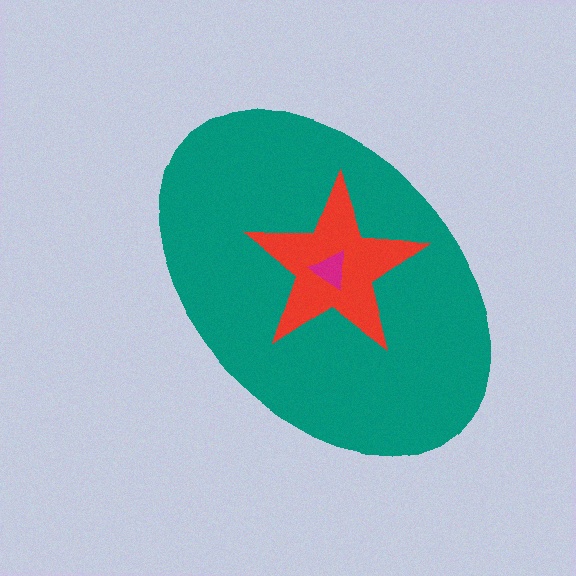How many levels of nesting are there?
3.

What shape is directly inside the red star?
The magenta triangle.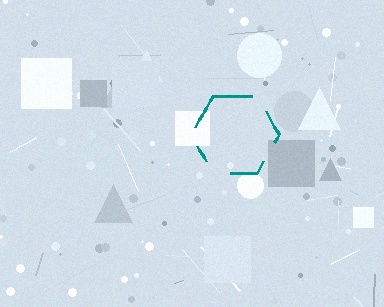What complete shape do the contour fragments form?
The contour fragments form a hexagon.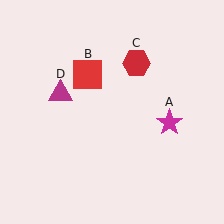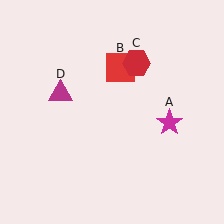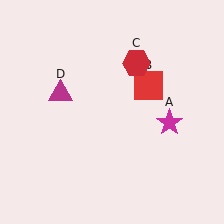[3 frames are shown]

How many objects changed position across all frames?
1 object changed position: red square (object B).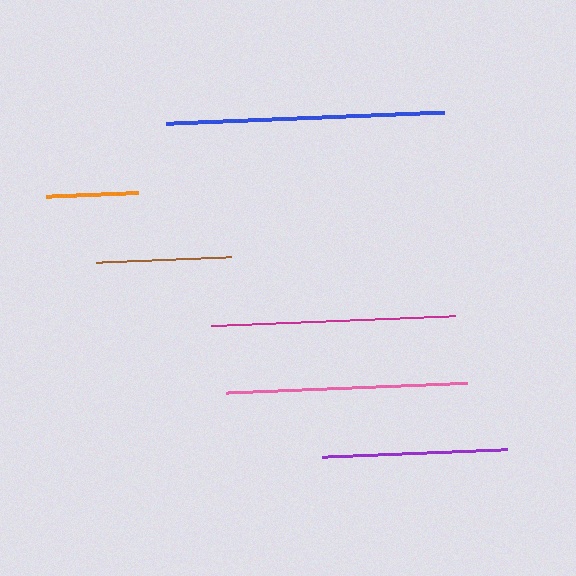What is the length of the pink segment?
The pink segment is approximately 241 pixels long.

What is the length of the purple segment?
The purple segment is approximately 185 pixels long.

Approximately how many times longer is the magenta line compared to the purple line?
The magenta line is approximately 1.3 times the length of the purple line.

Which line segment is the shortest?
The orange line is the shortest at approximately 92 pixels.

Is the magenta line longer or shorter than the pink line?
The magenta line is longer than the pink line.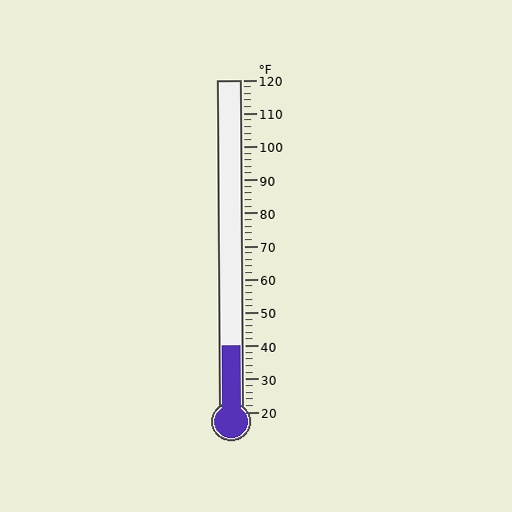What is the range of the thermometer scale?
The thermometer scale ranges from 20°F to 120°F.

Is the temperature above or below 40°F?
The temperature is at 40°F.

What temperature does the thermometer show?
The thermometer shows approximately 40°F.